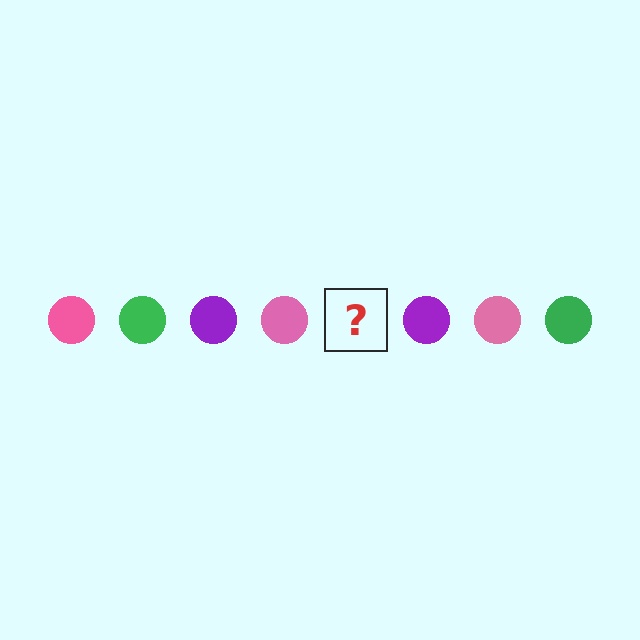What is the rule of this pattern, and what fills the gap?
The rule is that the pattern cycles through pink, green, purple circles. The gap should be filled with a green circle.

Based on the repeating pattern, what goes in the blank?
The blank should be a green circle.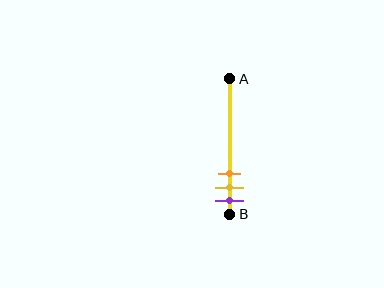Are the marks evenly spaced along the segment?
Yes, the marks are approximately evenly spaced.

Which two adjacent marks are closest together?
The yellow and purple marks are the closest adjacent pair.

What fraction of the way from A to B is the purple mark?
The purple mark is approximately 90% (0.9) of the way from A to B.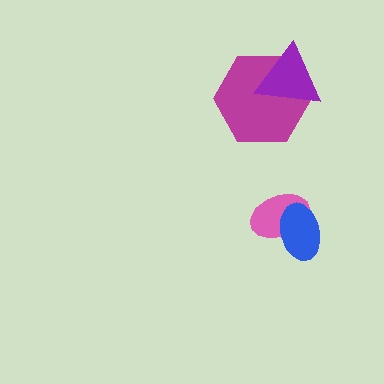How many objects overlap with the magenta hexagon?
1 object overlaps with the magenta hexagon.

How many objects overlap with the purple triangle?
1 object overlaps with the purple triangle.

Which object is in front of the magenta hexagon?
The purple triangle is in front of the magenta hexagon.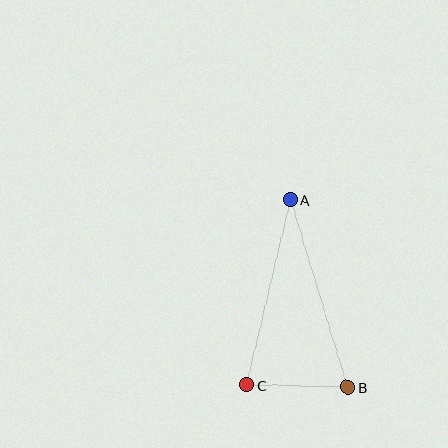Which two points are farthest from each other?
Points A and B are farthest from each other.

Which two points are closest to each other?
Points B and C are closest to each other.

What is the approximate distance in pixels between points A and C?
The distance between A and C is approximately 190 pixels.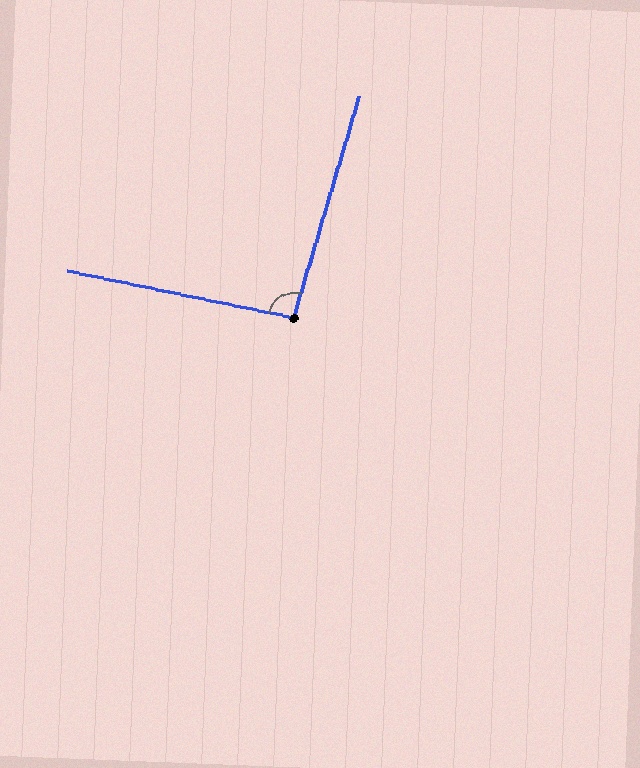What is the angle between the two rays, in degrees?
Approximately 95 degrees.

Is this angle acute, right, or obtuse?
It is approximately a right angle.